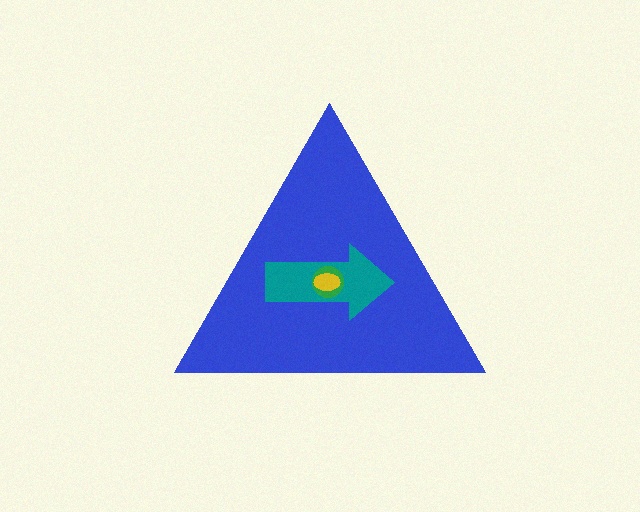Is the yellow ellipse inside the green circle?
Yes.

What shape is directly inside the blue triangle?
The teal arrow.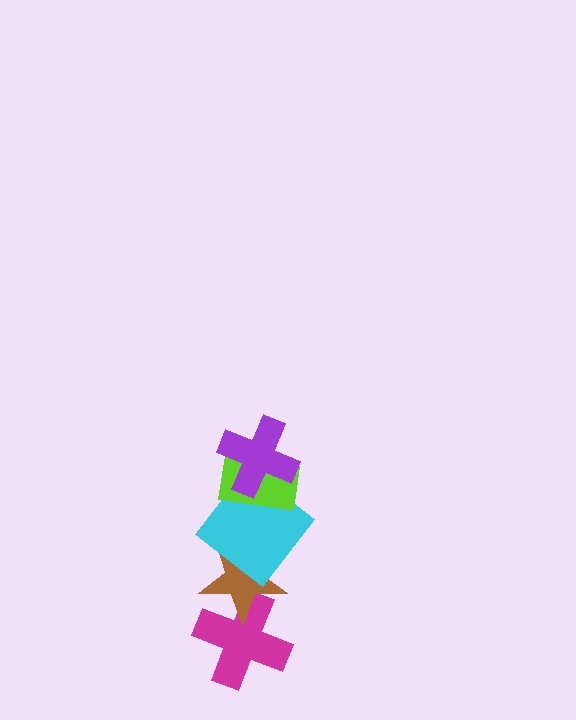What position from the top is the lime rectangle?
The lime rectangle is 2nd from the top.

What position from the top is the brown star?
The brown star is 4th from the top.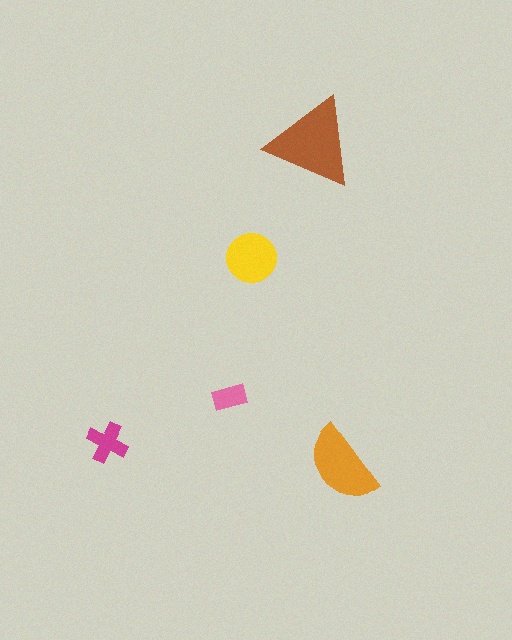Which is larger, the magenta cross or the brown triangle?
The brown triangle.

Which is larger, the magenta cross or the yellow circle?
The yellow circle.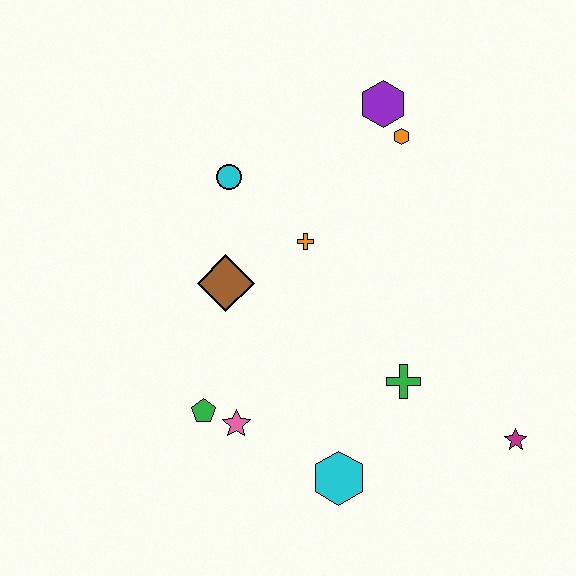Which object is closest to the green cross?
The cyan hexagon is closest to the green cross.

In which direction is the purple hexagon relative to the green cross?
The purple hexagon is above the green cross.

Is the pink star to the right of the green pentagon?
Yes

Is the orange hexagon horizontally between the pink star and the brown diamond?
No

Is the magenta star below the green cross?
Yes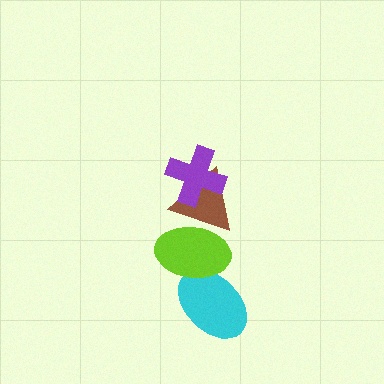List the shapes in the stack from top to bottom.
From top to bottom: the purple cross, the brown triangle, the lime ellipse, the cyan ellipse.